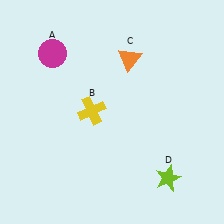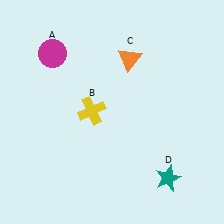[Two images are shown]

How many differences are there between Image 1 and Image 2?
There is 1 difference between the two images.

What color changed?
The star (D) changed from lime in Image 1 to teal in Image 2.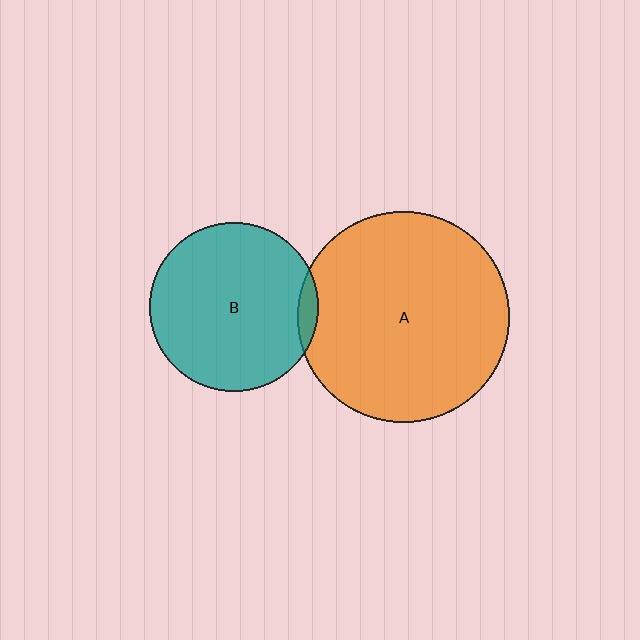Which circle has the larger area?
Circle A (orange).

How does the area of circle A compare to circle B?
Approximately 1.6 times.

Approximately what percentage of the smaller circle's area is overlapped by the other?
Approximately 5%.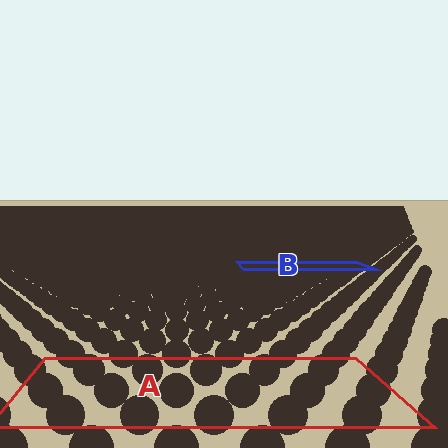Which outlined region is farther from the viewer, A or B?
Region B is farther from the viewer — the texture elements inside it appear smaller and more densely packed.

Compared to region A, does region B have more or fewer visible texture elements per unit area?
Region B has more texture elements per unit area — they are packed more densely because it is farther away.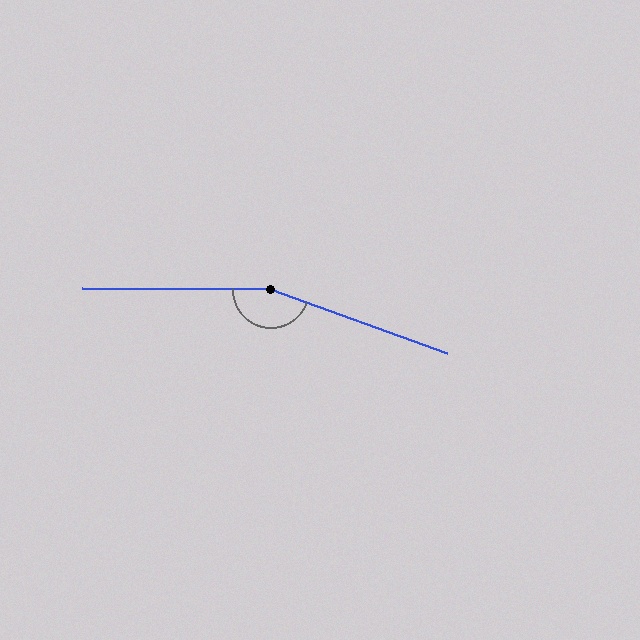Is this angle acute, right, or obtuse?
It is obtuse.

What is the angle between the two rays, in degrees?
Approximately 161 degrees.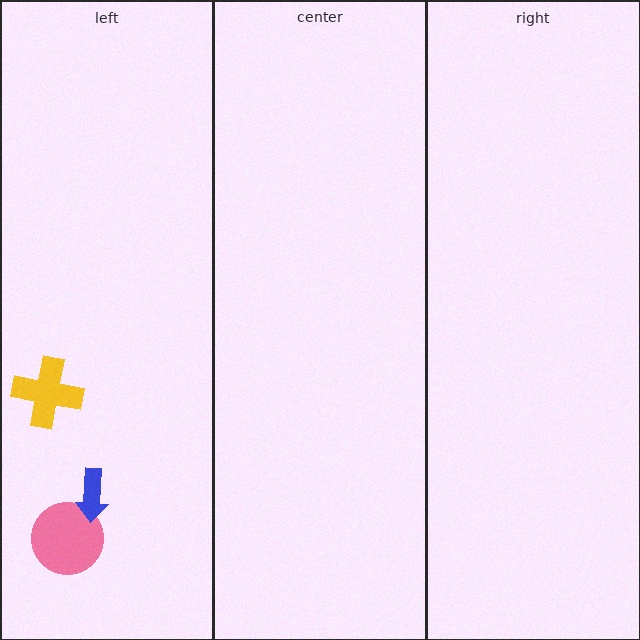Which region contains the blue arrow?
The left region.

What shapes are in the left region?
The pink circle, the yellow cross, the blue arrow.